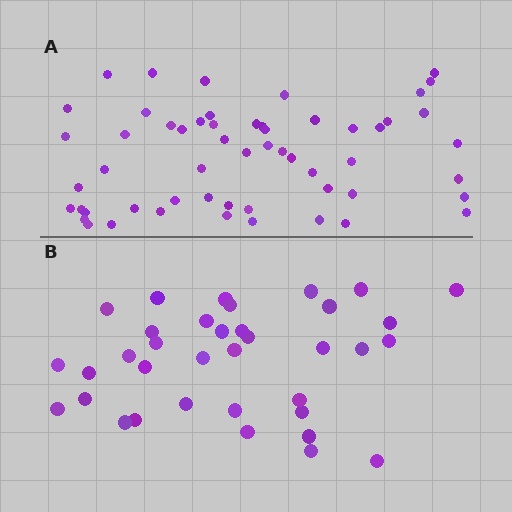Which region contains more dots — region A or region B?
Region A (the top region) has more dots.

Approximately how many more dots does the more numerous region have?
Region A has approximately 20 more dots than region B.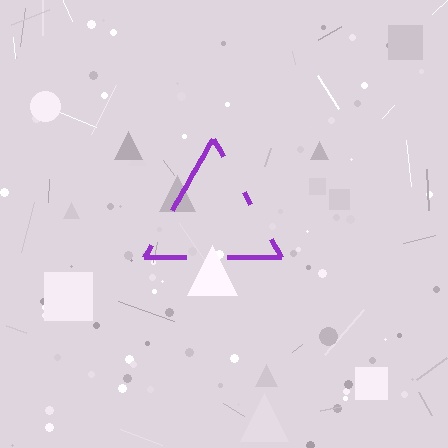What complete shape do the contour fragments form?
The contour fragments form a triangle.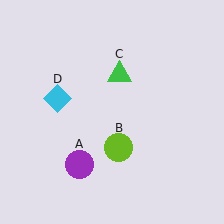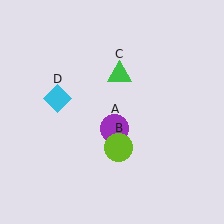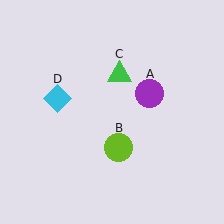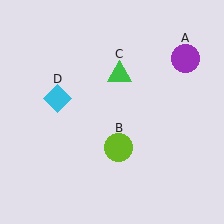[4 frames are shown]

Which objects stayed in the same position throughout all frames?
Lime circle (object B) and green triangle (object C) and cyan diamond (object D) remained stationary.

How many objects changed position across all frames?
1 object changed position: purple circle (object A).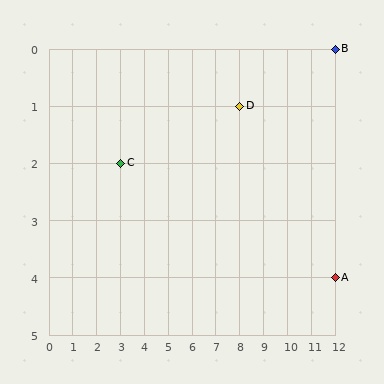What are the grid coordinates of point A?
Point A is at grid coordinates (12, 4).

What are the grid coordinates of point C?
Point C is at grid coordinates (3, 2).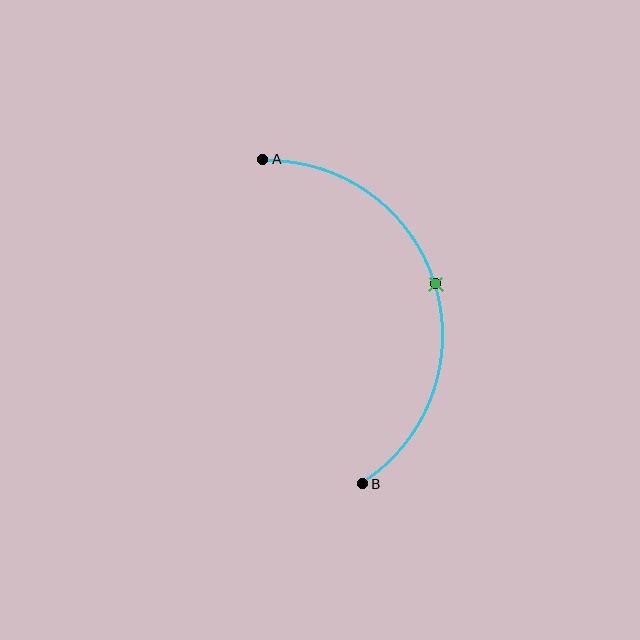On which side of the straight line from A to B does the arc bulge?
The arc bulges to the right of the straight line connecting A and B.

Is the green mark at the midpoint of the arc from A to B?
Yes. The green mark lies on the arc at equal arc-length from both A and B — it is the arc midpoint.